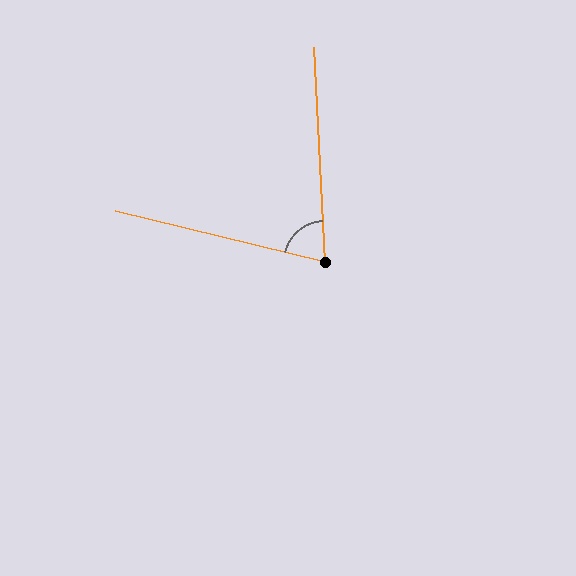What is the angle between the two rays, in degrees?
Approximately 74 degrees.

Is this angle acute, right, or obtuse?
It is acute.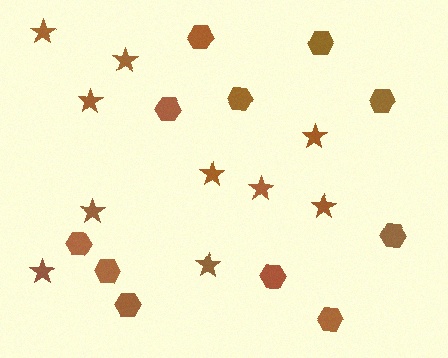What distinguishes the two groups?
There are 2 groups: one group of hexagons (11) and one group of stars (10).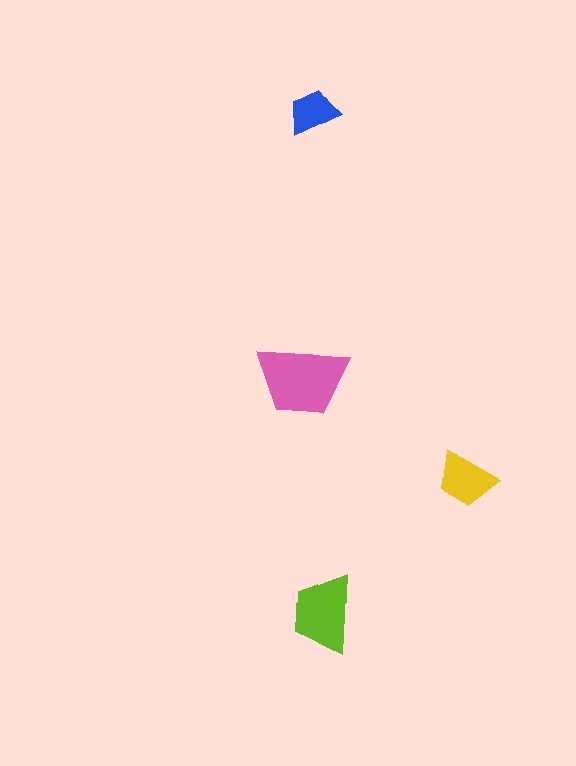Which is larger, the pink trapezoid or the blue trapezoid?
The pink one.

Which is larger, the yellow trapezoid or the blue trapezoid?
The yellow one.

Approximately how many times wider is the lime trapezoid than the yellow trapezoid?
About 1.5 times wider.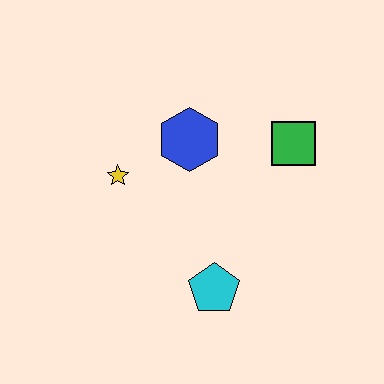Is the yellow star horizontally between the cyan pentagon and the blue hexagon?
No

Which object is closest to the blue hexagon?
The yellow star is closest to the blue hexagon.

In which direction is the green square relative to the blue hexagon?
The green square is to the right of the blue hexagon.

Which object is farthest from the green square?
The yellow star is farthest from the green square.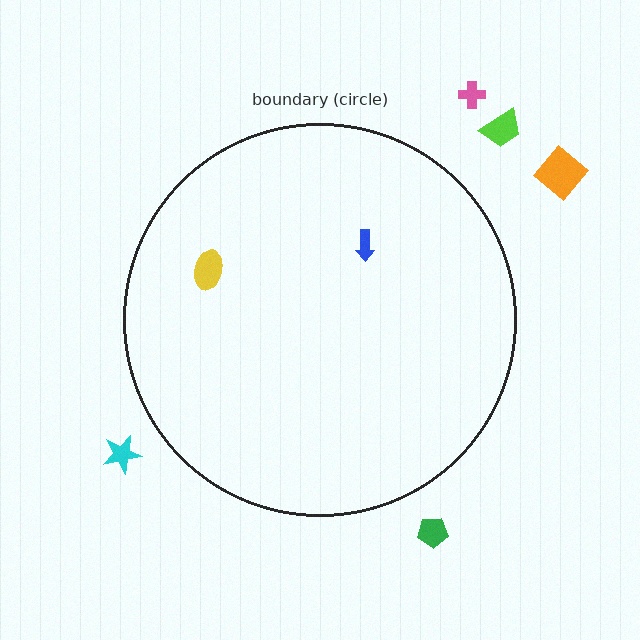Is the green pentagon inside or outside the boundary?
Outside.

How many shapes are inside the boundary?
2 inside, 5 outside.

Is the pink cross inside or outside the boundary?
Outside.